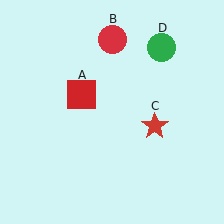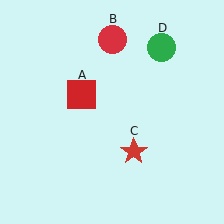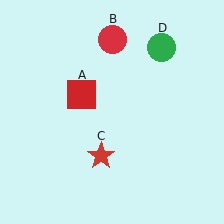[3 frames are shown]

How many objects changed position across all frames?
1 object changed position: red star (object C).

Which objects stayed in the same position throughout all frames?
Red square (object A) and red circle (object B) and green circle (object D) remained stationary.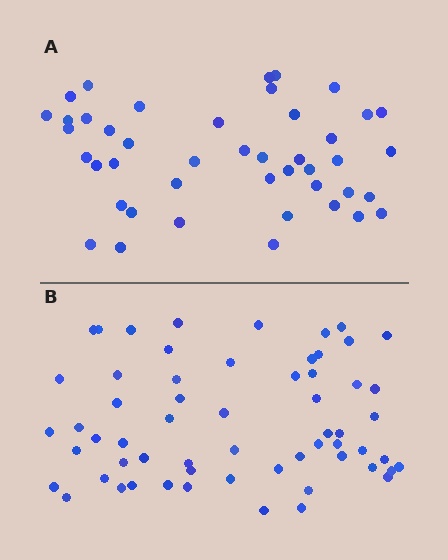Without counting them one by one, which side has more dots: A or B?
Region B (the bottom region) has more dots.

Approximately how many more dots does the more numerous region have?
Region B has approximately 15 more dots than region A.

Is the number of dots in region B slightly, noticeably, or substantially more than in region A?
Region B has noticeably more, but not dramatically so. The ratio is roughly 1.4 to 1.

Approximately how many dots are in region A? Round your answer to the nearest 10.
About 40 dots. (The exact count is 44, which rounds to 40.)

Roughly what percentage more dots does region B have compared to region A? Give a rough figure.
About 35% more.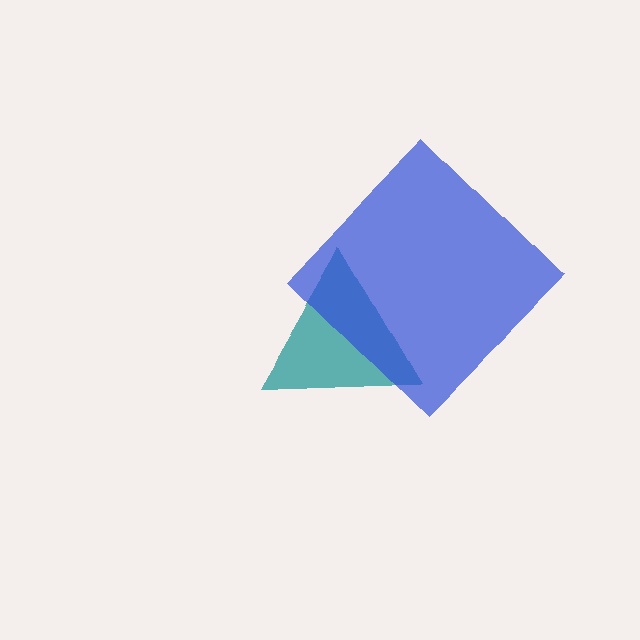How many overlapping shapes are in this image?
There are 2 overlapping shapes in the image.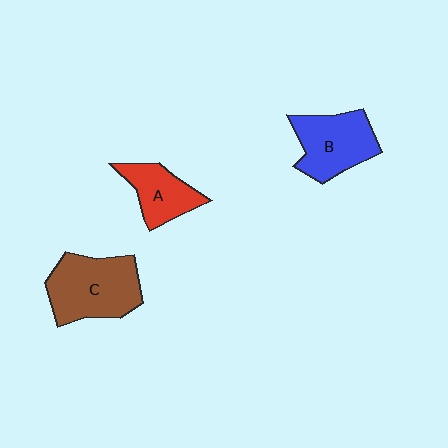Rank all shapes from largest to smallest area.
From largest to smallest: C (brown), B (blue), A (red).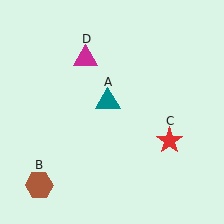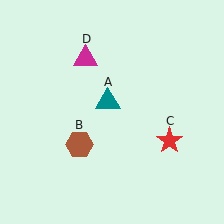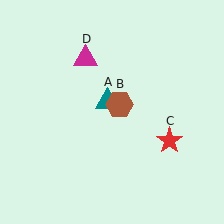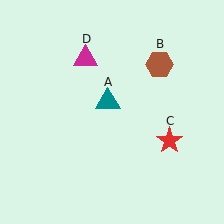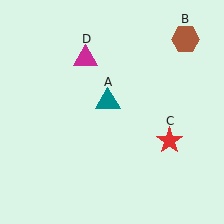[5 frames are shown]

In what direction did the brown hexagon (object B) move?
The brown hexagon (object B) moved up and to the right.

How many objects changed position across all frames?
1 object changed position: brown hexagon (object B).